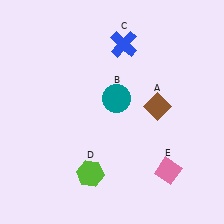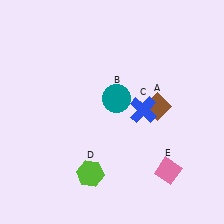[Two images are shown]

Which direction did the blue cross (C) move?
The blue cross (C) moved down.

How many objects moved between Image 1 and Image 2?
1 object moved between the two images.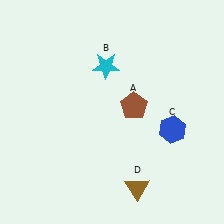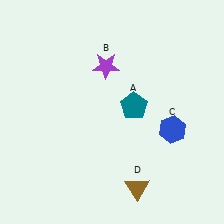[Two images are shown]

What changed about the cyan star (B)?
In Image 1, B is cyan. In Image 2, it changed to purple.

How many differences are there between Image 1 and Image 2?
There are 2 differences between the two images.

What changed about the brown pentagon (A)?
In Image 1, A is brown. In Image 2, it changed to teal.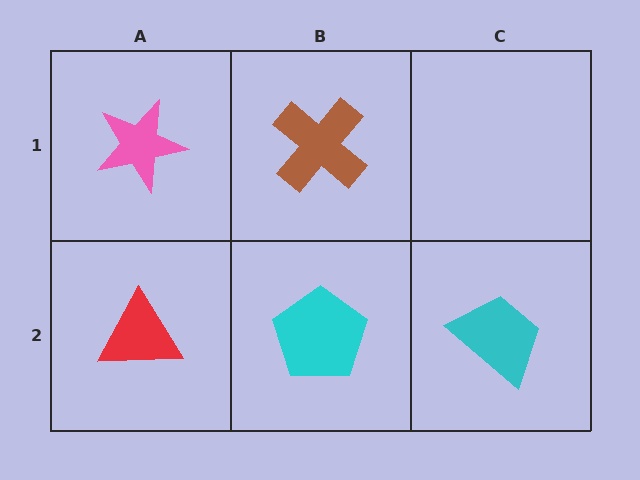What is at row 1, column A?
A pink star.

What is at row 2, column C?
A cyan trapezoid.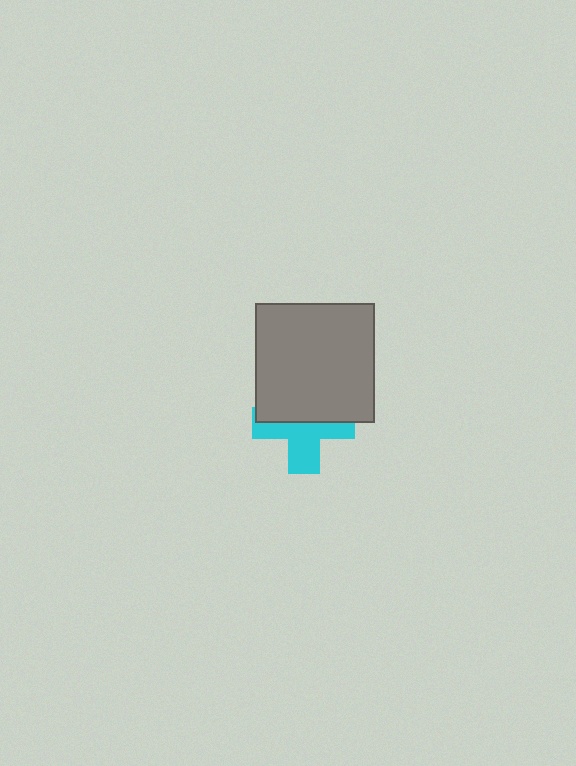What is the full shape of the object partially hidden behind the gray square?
The partially hidden object is a cyan cross.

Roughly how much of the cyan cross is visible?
About half of it is visible (roughly 51%).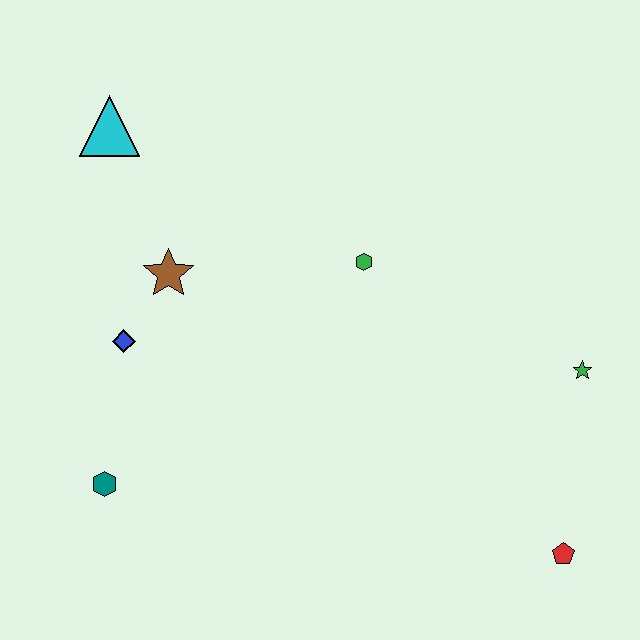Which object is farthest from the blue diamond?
The red pentagon is farthest from the blue diamond.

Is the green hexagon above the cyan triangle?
No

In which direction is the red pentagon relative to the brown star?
The red pentagon is to the right of the brown star.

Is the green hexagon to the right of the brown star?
Yes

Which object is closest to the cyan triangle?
The brown star is closest to the cyan triangle.